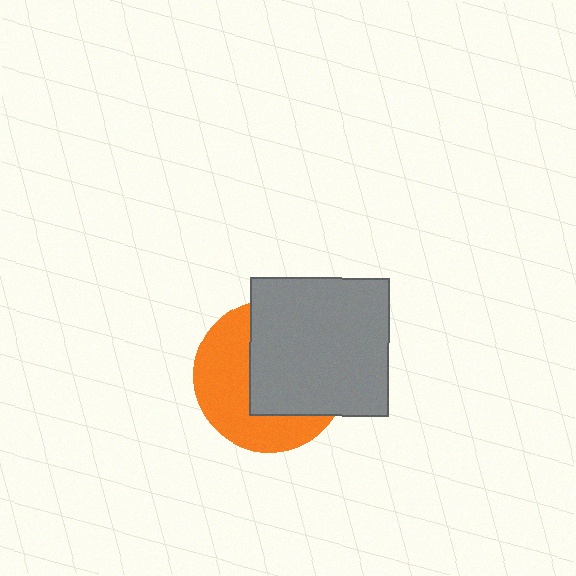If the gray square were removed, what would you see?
You would see the complete orange circle.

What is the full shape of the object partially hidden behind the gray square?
The partially hidden object is an orange circle.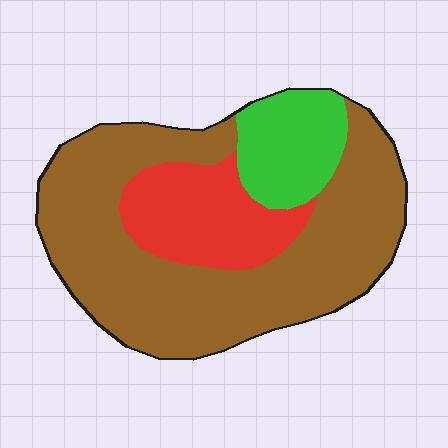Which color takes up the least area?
Green, at roughly 15%.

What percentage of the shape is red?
Red covers around 20% of the shape.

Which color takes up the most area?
Brown, at roughly 65%.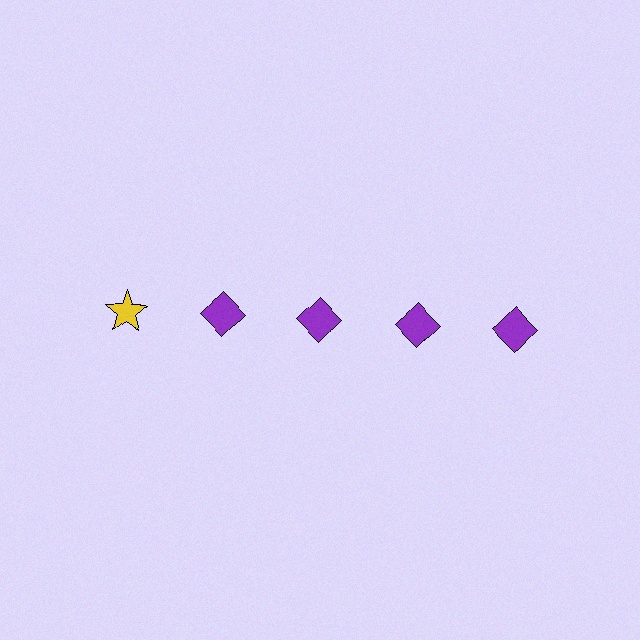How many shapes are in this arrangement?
There are 5 shapes arranged in a grid pattern.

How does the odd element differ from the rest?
It differs in both color (yellow instead of purple) and shape (star instead of diamond).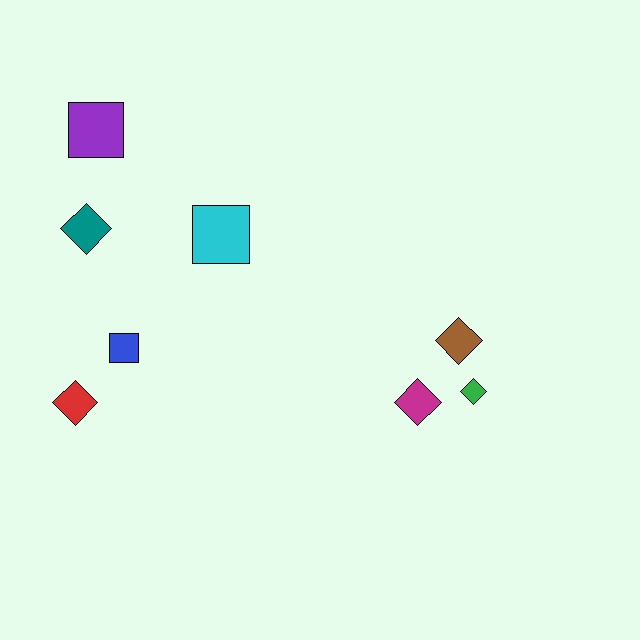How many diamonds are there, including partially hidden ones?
There are 5 diamonds.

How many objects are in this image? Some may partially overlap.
There are 8 objects.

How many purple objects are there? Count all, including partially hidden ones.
There is 1 purple object.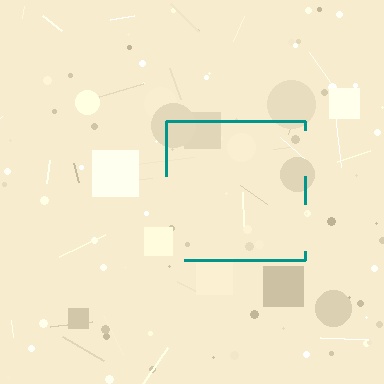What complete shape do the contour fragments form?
The contour fragments form a square.